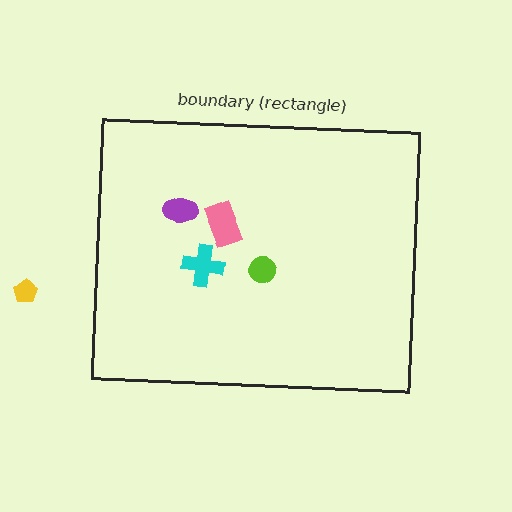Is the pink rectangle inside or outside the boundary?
Inside.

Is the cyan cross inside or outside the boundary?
Inside.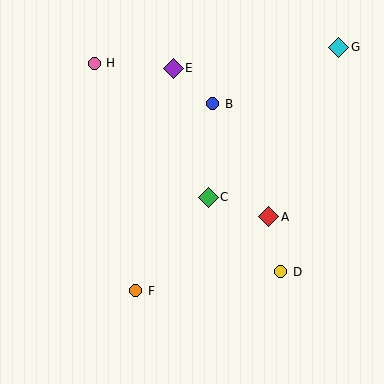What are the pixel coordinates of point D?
Point D is at (281, 272).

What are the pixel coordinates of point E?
Point E is at (173, 68).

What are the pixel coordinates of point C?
Point C is at (208, 197).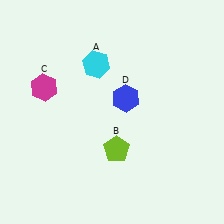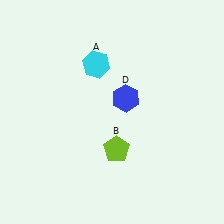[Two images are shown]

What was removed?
The magenta hexagon (C) was removed in Image 2.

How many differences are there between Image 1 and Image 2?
There is 1 difference between the two images.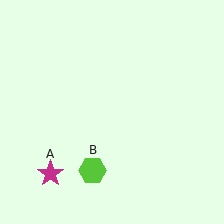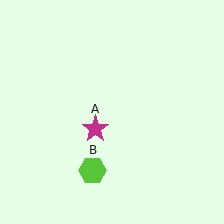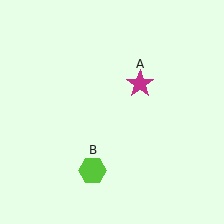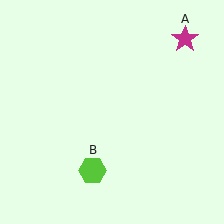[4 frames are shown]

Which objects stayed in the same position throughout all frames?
Lime hexagon (object B) remained stationary.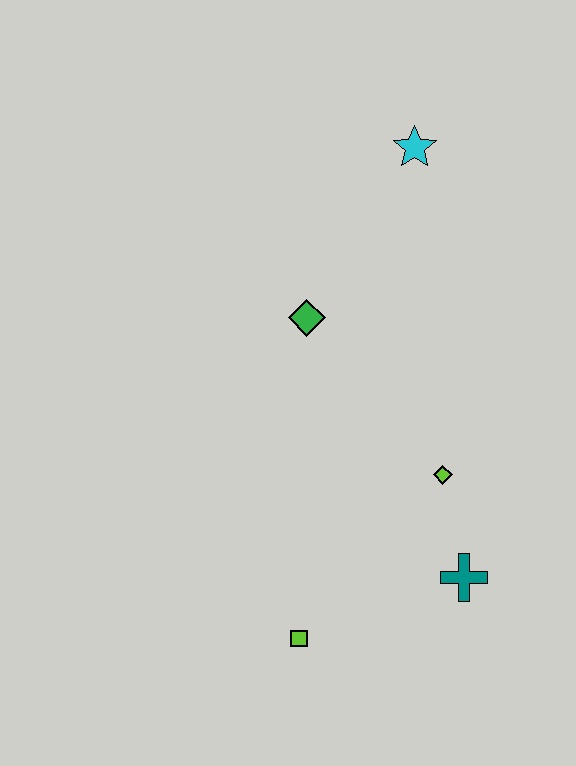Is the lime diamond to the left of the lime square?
No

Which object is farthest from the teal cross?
The cyan star is farthest from the teal cross.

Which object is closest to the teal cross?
The lime diamond is closest to the teal cross.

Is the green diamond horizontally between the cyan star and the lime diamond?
No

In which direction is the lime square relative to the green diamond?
The lime square is below the green diamond.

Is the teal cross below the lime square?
No